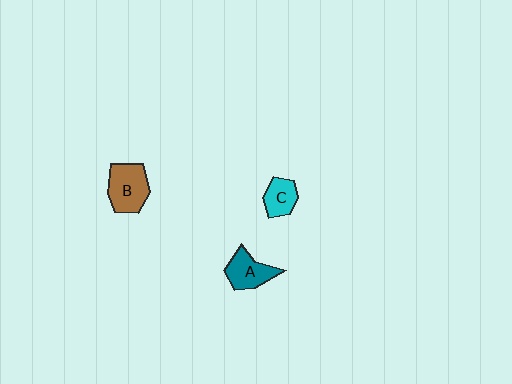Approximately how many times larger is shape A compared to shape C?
Approximately 1.3 times.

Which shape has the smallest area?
Shape C (cyan).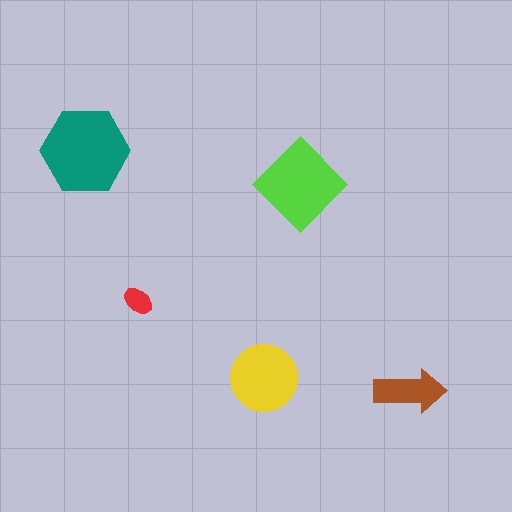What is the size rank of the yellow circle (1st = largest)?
3rd.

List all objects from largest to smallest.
The teal hexagon, the lime diamond, the yellow circle, the brown arrow, the red ellipse.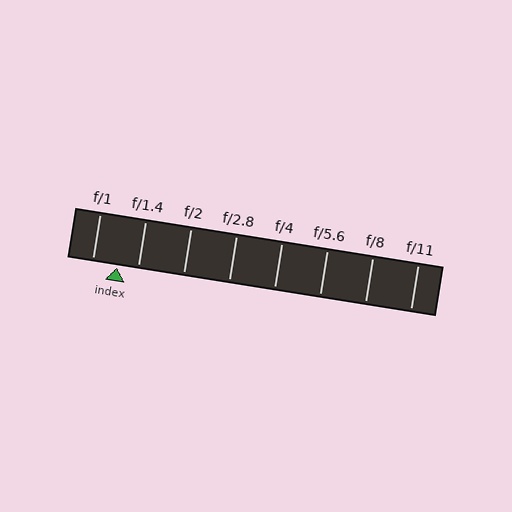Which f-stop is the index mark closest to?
The index mark is closest to f/1.4.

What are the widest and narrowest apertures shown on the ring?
The widest aperture shown is f/1 and the narrowest is f/11.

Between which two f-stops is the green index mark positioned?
The index mark is between f/1 and f/1.4.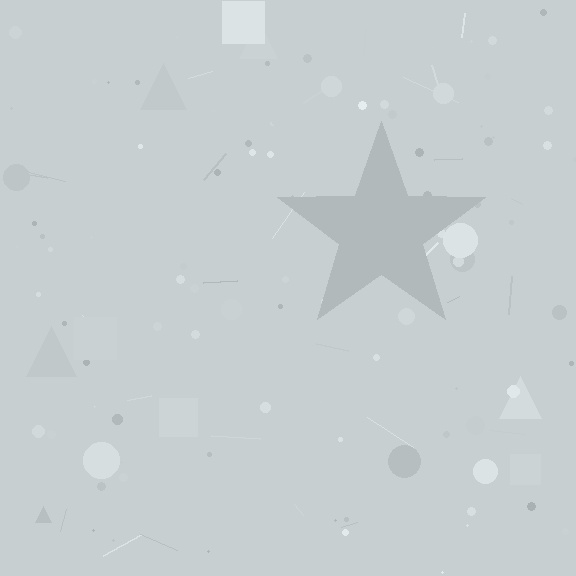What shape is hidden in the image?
A star is hidden in the image.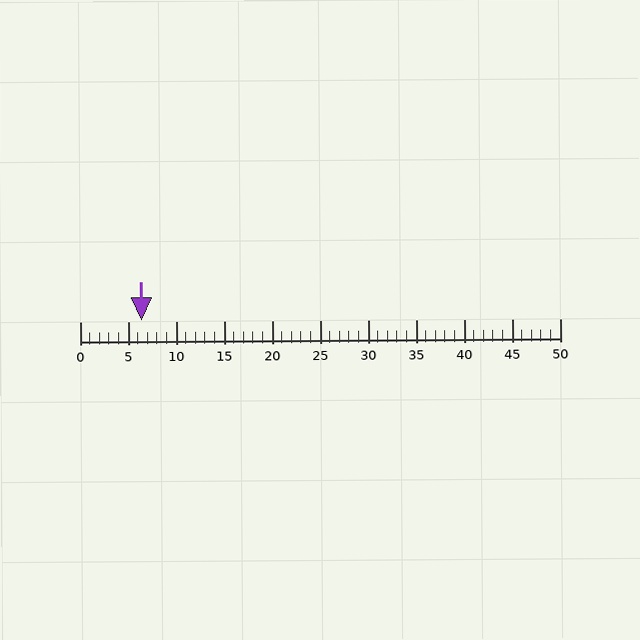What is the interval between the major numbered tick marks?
The major tick marks are spaced 5 units apart.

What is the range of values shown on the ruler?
The ruler shows values from 0 to 50.